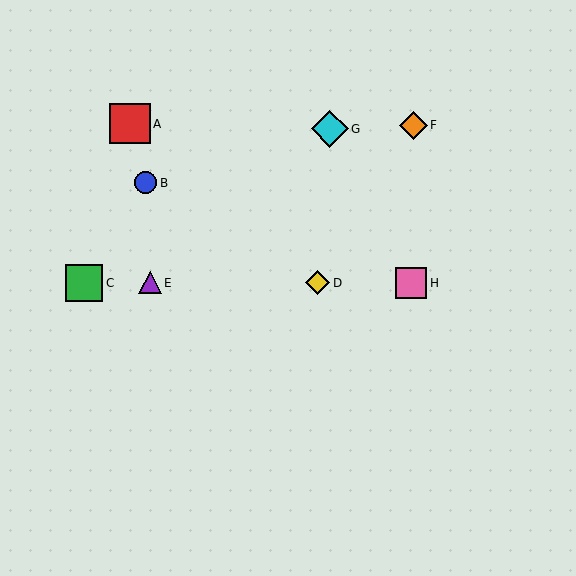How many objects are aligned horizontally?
4 objects (C, D, E, H) are aligned horizontally.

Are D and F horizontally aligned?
No, D is at y≈283 and F is at y≈125.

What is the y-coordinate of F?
Object F is at y≈125.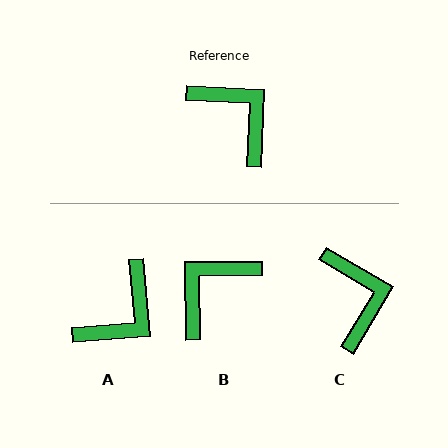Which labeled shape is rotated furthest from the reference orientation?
B, about 93 degrees away.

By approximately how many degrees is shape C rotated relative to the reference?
Approximately 28 degrees clockwise.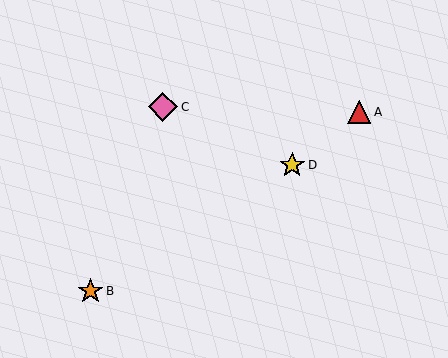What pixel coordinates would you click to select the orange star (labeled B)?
Click at (90, 291) to select the orange star B.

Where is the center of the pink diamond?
The center of the pink diamond is at (163, 107).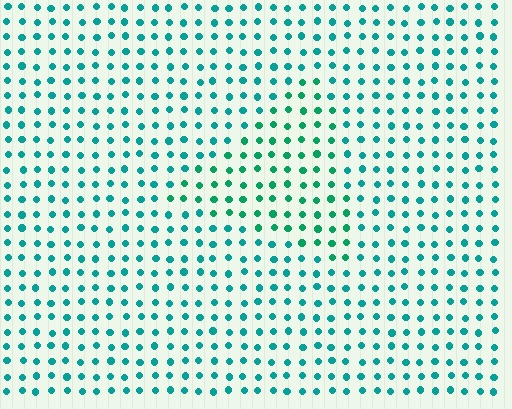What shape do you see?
I see a triangle.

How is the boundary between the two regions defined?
The boundary is defined purely by a slight shift in hue (about 21 degrees). Spacing, size, and orientation are identical on both sides.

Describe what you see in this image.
The image is filled with small teal elements in a uniform arrangement. A triangle-shaped region is visible where the elements are tinted to a slightly different hue, forming a subtle color boundary.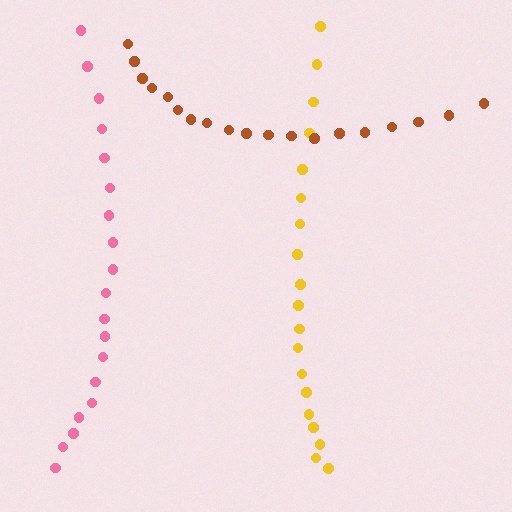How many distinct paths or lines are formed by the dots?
There are 3 distinct paths.